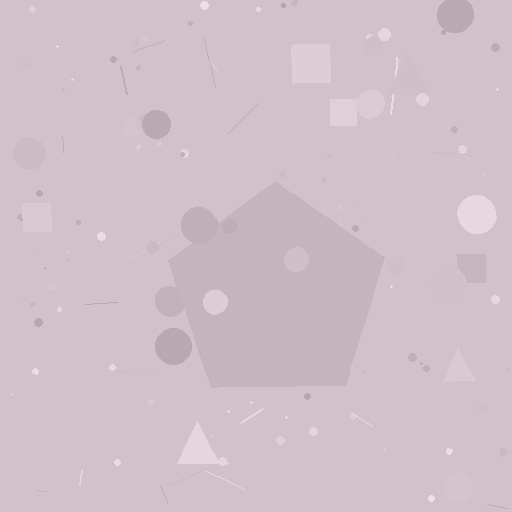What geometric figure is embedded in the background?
A pentagon is embedded in the background.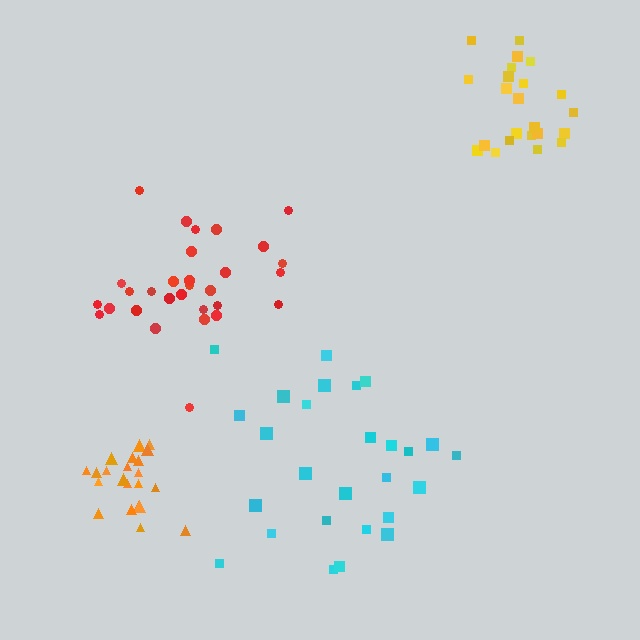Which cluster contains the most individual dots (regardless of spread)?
Red (31).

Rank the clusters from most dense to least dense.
orange, yellow, red, cyan.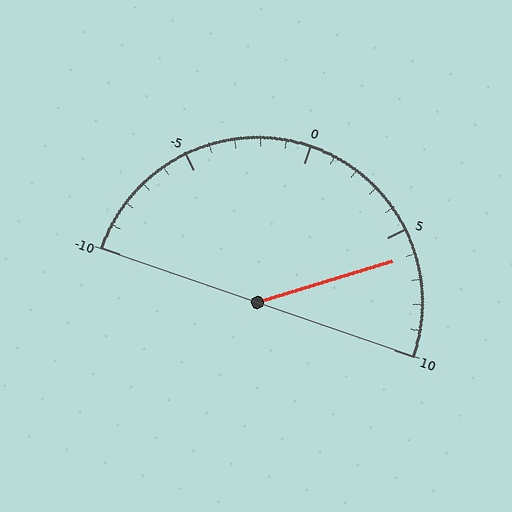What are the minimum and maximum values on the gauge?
The gauge ranges from -10 to 10.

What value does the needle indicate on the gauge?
The needle indicates approximately 6.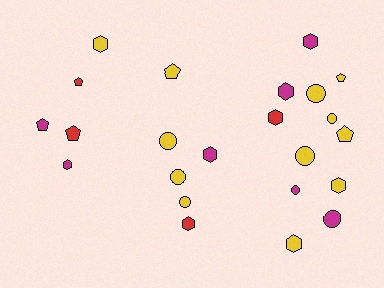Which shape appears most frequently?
Hexagon, with 9 objects.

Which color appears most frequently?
Yellow, with 12 objects.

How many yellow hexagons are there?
There are 3 yellow hexagons.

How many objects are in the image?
There are 23 objects.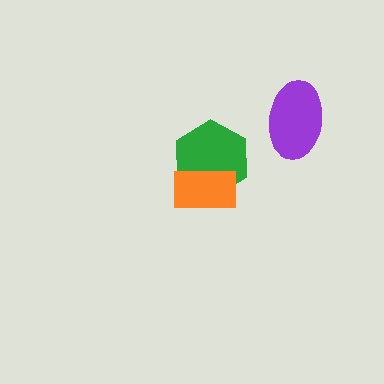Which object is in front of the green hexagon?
The orange rectangle is in front of the green hexagon.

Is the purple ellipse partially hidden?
No, no other shape covers it.